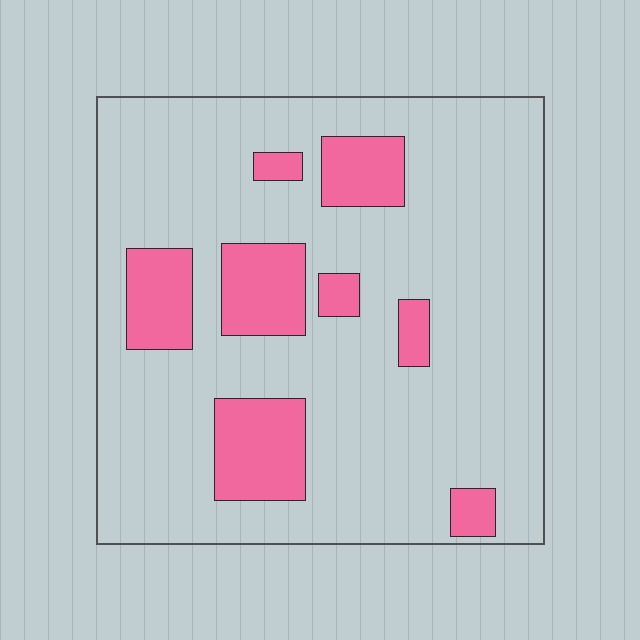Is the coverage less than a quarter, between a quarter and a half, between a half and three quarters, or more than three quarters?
Less than a quarter.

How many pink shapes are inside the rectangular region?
8.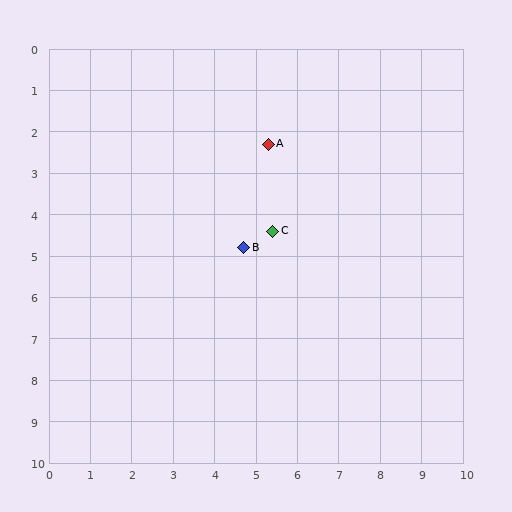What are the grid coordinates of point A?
Point A is at approximately (5.3, 2.3).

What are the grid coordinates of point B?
Point B is at approximately (4.7, 4.8).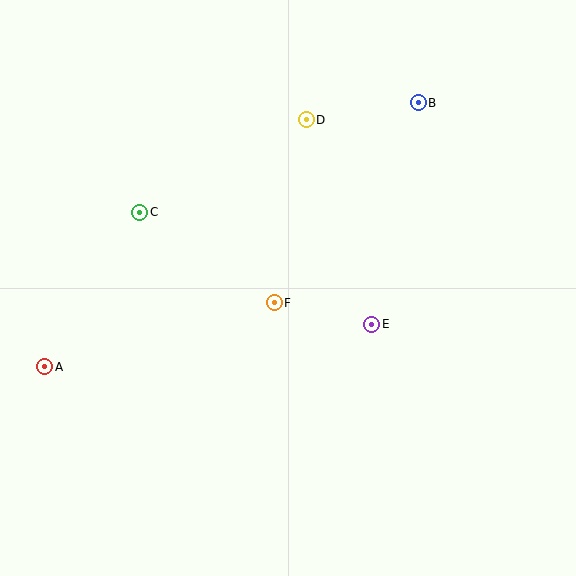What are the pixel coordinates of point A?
Point A is at (45, 367).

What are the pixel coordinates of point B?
Point B is at (418, 103).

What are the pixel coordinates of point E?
Point E is at (372, 324).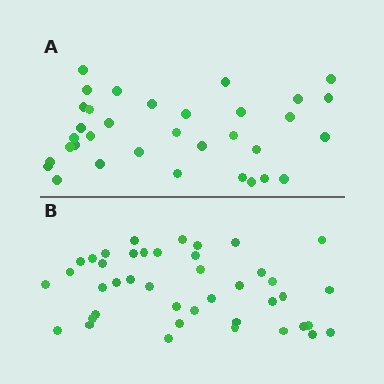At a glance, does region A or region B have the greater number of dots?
Region B (the bottom region) has more dots.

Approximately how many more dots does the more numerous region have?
Region B has roughly 8 or so more dots than region A.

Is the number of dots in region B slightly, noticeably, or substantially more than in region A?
Region B has only slightly more — the two regions are fairly close. The ratio is roughly 1.2 to 1.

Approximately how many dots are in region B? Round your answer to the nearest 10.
About 40 dots. (The exact count is 42, which rounds to 40.)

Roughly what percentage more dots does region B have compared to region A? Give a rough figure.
About 25% more.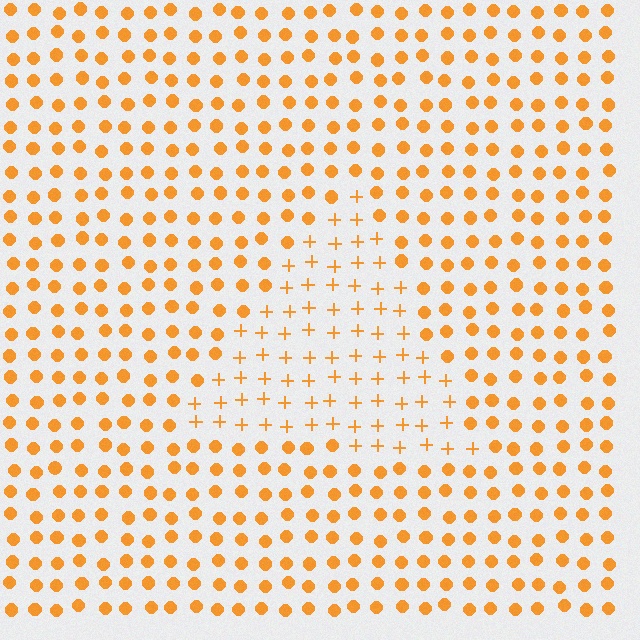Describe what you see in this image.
The image is filled with small orange elements arranged in a uniform grid. A triangle-shaped region contains plus signs, while the surrounding area contains circles. The boundary is defined purely by the change in element shape.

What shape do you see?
I see a triangle.